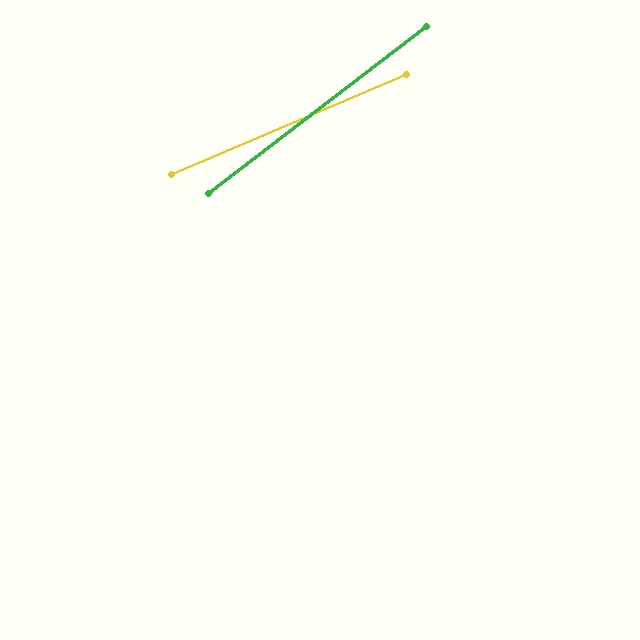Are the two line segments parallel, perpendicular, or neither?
Neither parallel nor perpendicular — they differ by about 14°.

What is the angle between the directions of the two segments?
Approximately 14 degrees.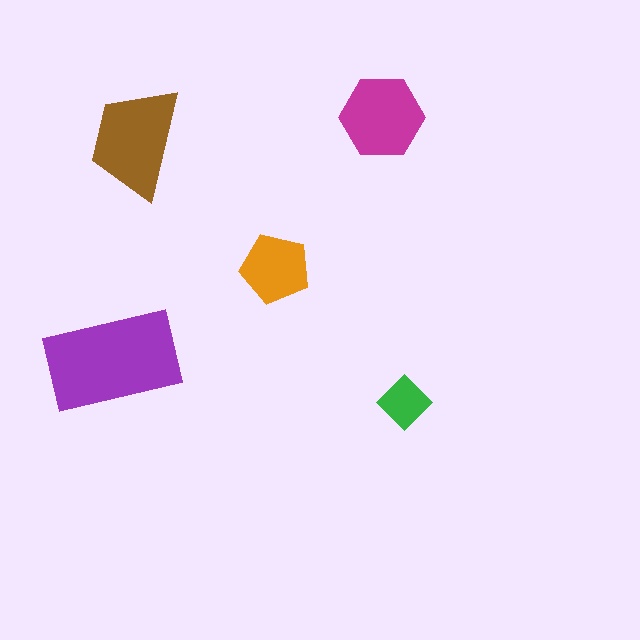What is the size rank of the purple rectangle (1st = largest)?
1st.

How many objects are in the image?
There are 5 objects in the image.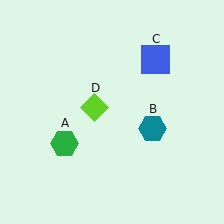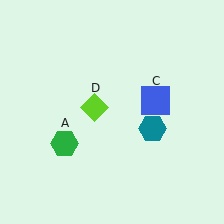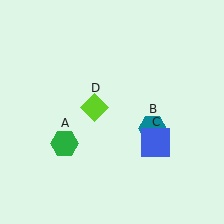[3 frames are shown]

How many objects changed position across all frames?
1 object changed position: blue square (object C).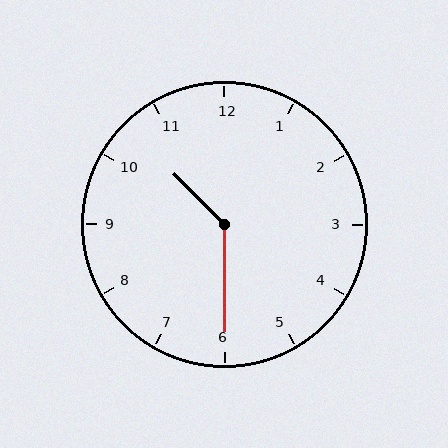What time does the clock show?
10:30.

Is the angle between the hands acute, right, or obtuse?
It is obtuse.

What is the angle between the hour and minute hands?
Approximately 135 degrees.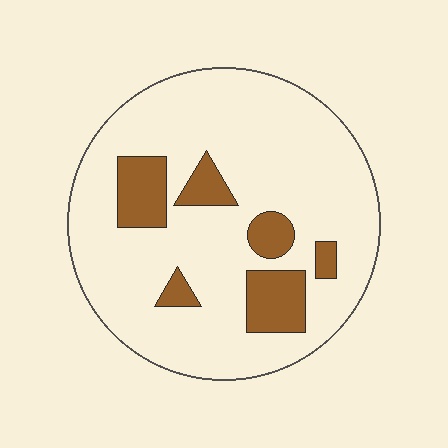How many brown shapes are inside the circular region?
6.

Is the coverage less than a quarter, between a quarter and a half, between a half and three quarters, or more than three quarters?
Less than a quarter.